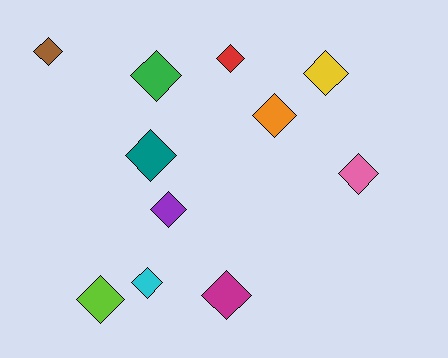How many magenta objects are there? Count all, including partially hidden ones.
There is 1 magenta object.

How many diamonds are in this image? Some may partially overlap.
There are 11 diamonds.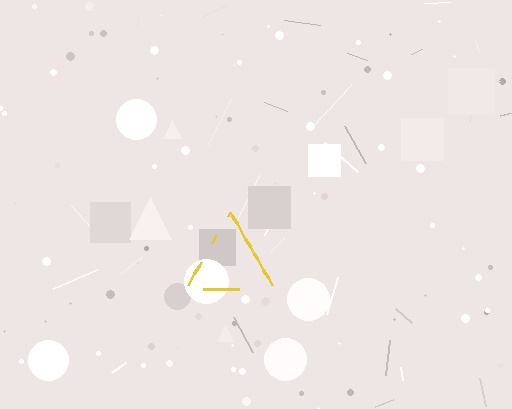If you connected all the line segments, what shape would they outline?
They would outline a triangle.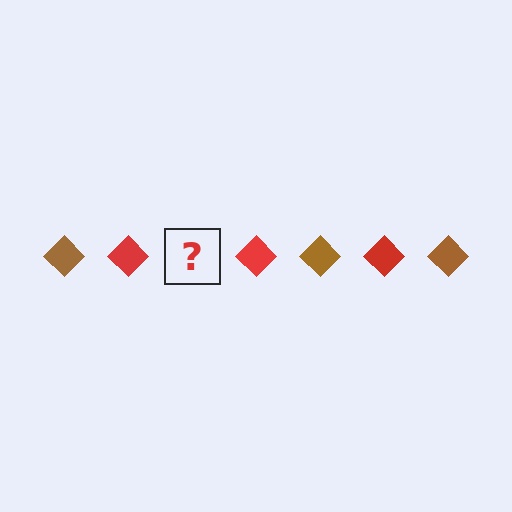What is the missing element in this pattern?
The missing element is a brown diamond.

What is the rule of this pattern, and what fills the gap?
The rule is that the pattern cycles through brown, red diamonds. The gap should be filled with a brown diamond.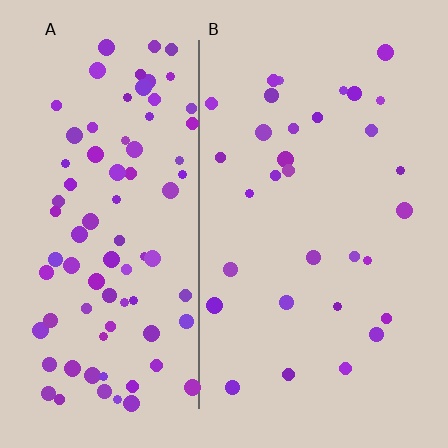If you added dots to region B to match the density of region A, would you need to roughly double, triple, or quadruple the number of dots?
Approximately triple.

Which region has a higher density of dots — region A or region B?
A (the left).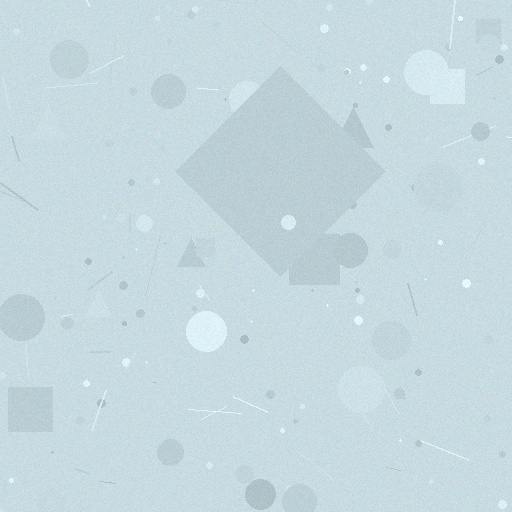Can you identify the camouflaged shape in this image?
The camouflaged shape is a diamond.